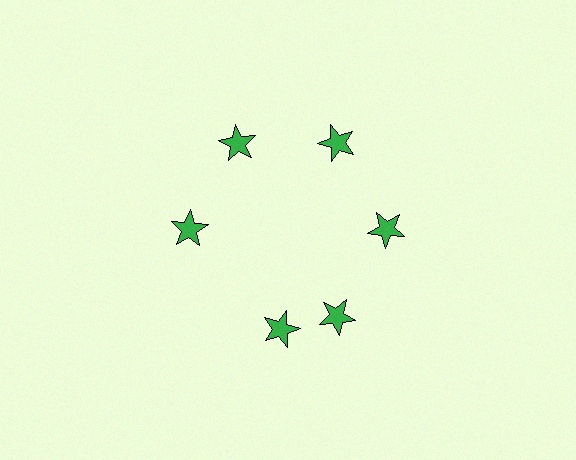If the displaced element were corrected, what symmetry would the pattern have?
It would have 6-fold rotational symmetry — the pattern would map onto itself every 60 degrees.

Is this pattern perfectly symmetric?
No. The 6 green stars are arranged in a ring, but one element near the 7 o'clock position is rotated out of alignment along the ring, breaking the 6-fold rotational symmetry.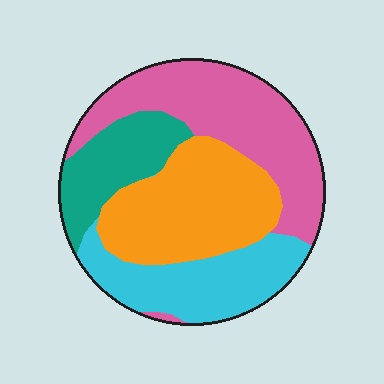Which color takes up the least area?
Teal, at roughly 15%.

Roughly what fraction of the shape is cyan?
Cyan takes up between a sixth and a third of the shape.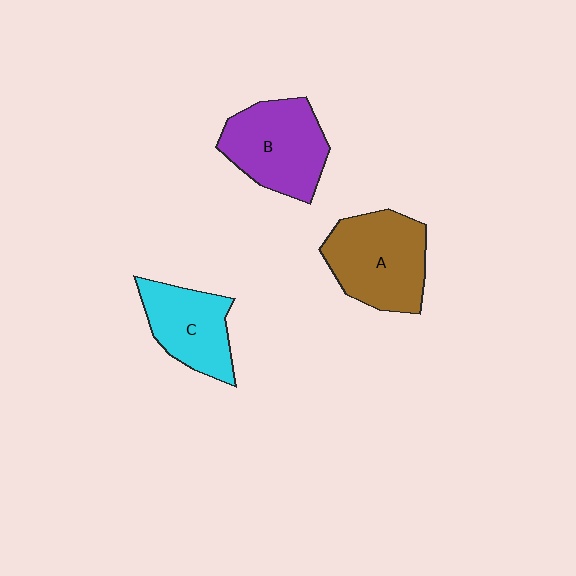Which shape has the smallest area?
Shape C (cyan).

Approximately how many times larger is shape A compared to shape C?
Approximately 1.3 times.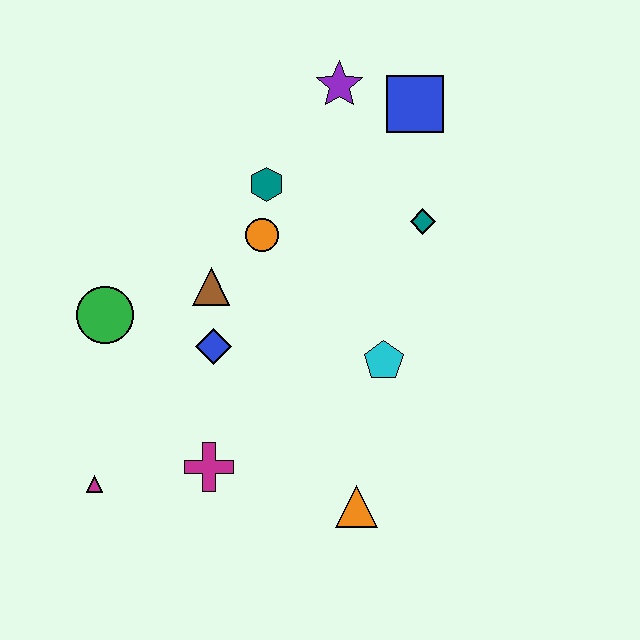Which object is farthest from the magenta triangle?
The blue square is farthest from the magenta triangle.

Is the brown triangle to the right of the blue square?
No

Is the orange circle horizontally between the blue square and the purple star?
No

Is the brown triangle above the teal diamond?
No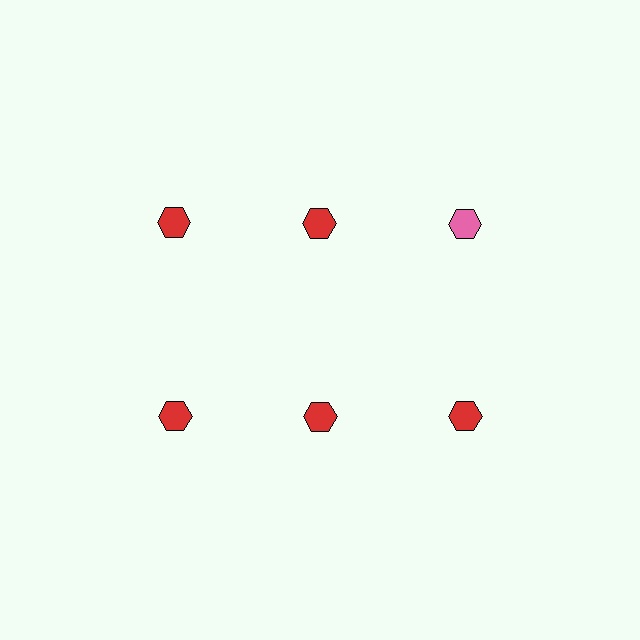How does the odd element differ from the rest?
It has a different color: pink instead of red.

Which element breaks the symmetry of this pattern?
The pink hexagon in the top row, center column breaks the symmetry. All other shapes are red hexagons.